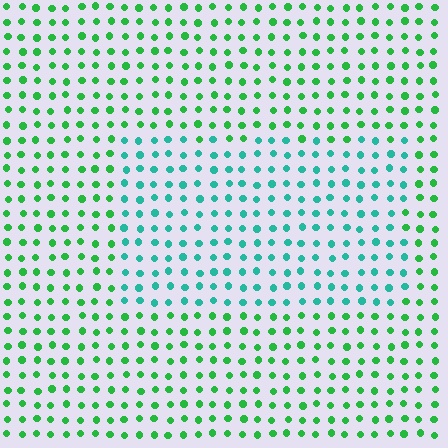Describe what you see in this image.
The image is filled with small green elements in a uniform arrangement. A rectangle-shaped region is visible where the elements are tinted to a slightly different hue, forming a subtle color boundary.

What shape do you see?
I see a rectangle.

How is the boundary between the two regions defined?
The boundary is defined purely by a slight shift in hue (about 40 degrees). Spacing, size, and orientation are identical on both sides.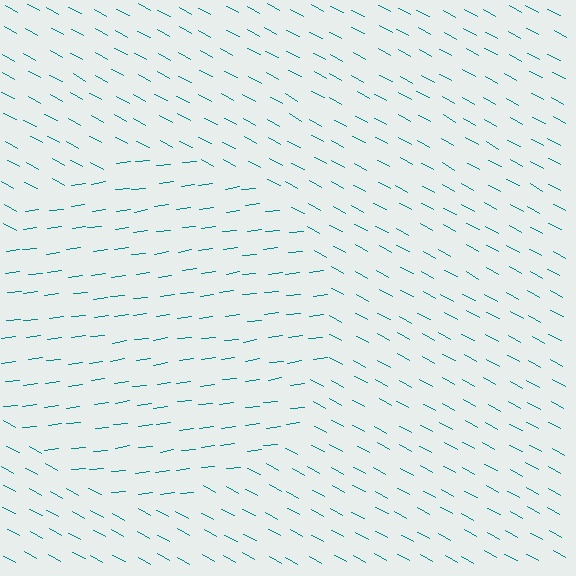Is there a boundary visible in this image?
Yes, there is a texture boundary formed by a change in line orientation.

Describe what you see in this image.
The image is filled with small teal line segments. A circle region in the image has lines oriented differently from the surrounding lines, creating a visible texture boundary.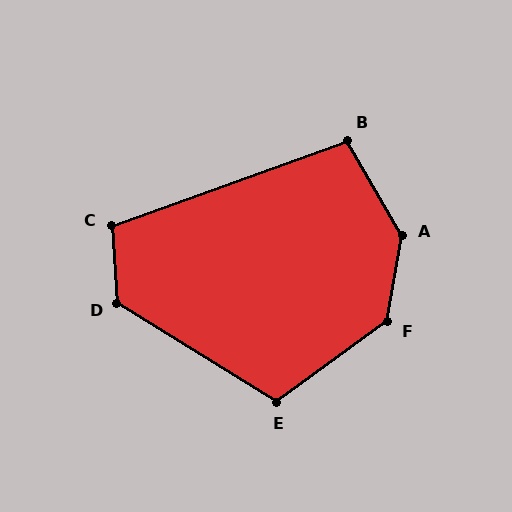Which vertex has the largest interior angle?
A, at approximately 141 degrees.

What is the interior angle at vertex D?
Approximately 125 degrees (obtuse).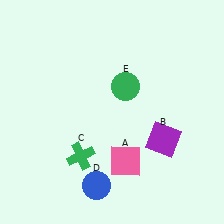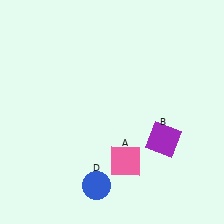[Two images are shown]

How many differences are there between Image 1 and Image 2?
There are 2 differences between the two images.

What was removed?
The green circle (E), the green cross (C) were removed in Image 2.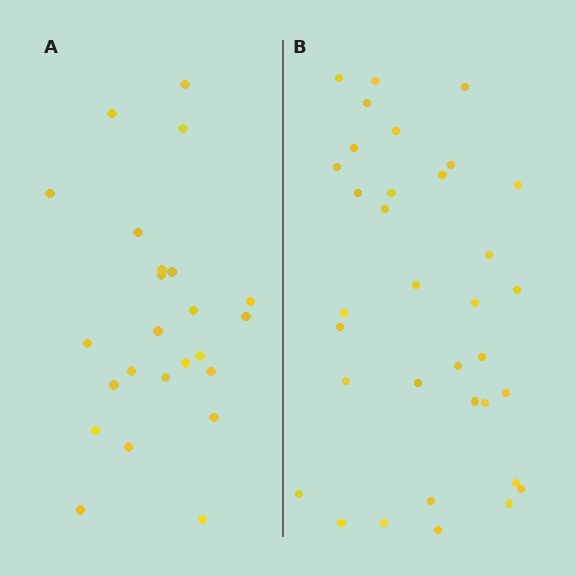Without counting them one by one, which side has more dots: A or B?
Region B (the right region) has more dots.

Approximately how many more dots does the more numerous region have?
Region B has roughly 10 or so more dots than region A.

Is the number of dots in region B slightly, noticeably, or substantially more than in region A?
Region B has noticeably more, but not dramatically so. The ratio is roughly 1.4 to 1.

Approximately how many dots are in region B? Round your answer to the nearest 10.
About 30 dots. (The exact count is 34, which rounds to 30.)